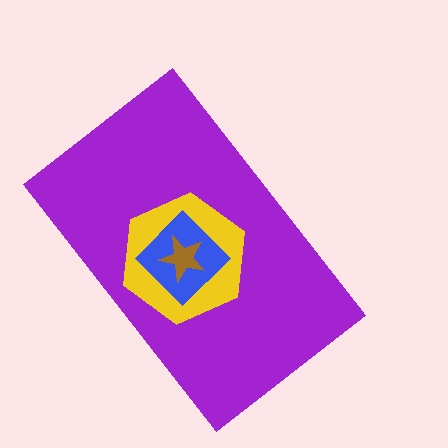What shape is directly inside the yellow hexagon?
The blue diamond.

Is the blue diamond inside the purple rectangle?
Yes.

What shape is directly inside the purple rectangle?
The yellow hexagon.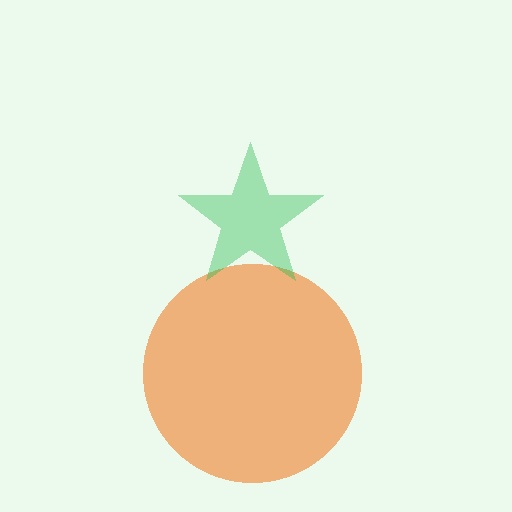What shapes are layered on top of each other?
The layered shapes are: an orange circle, a green star.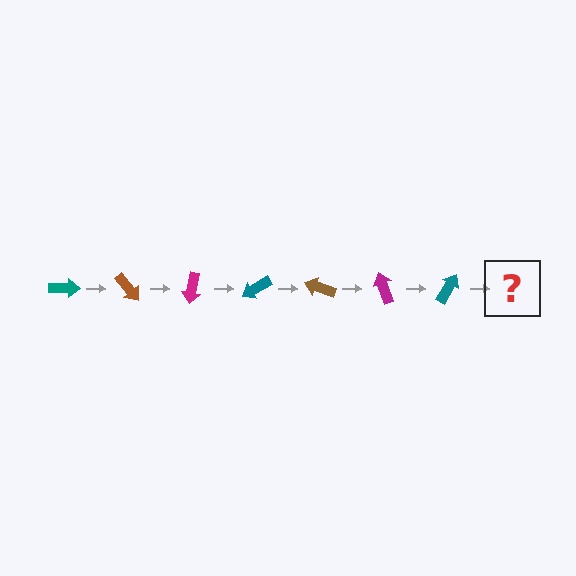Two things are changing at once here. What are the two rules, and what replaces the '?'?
The two rules are that it rotates 50 degrees each step and the color cycles through teal, brown, and magenta. The '?' should be a brown arrow, rotated 350 degrees from the start.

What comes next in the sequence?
The next element should be a brown arrow, rotated 350 degrees from the start.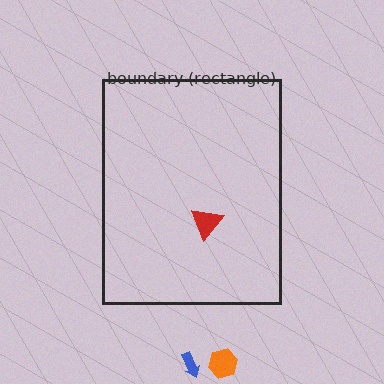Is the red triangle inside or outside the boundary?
Inside.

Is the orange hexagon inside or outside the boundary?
Outside.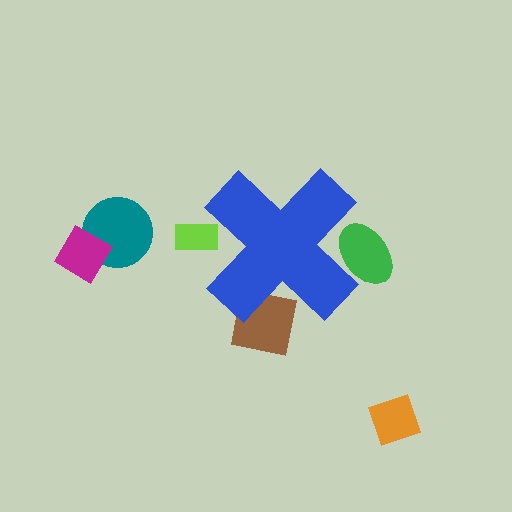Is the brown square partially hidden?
Yes, the brown square is partially hidden behind the blue cross.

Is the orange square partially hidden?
No, the orange square is fully visible.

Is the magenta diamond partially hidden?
No, the magenta diamond is fully visible.